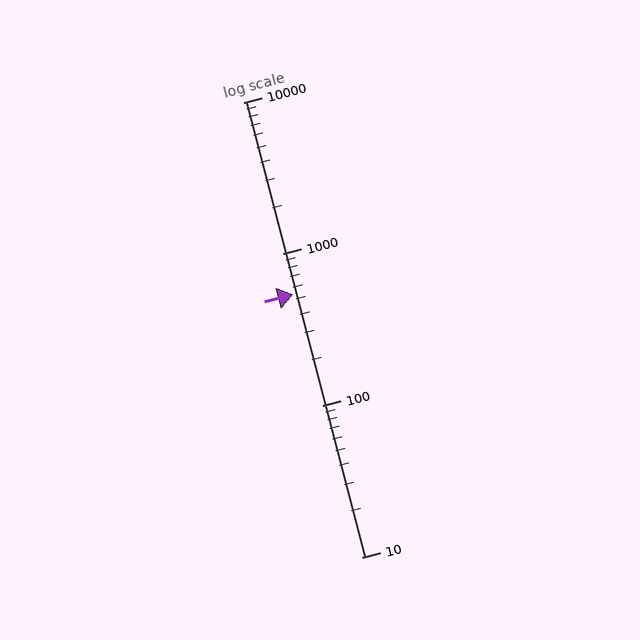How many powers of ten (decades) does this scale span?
The scale spans 3 decades, from 10 to 10000.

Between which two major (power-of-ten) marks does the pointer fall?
The pointer is between 100 and 1000.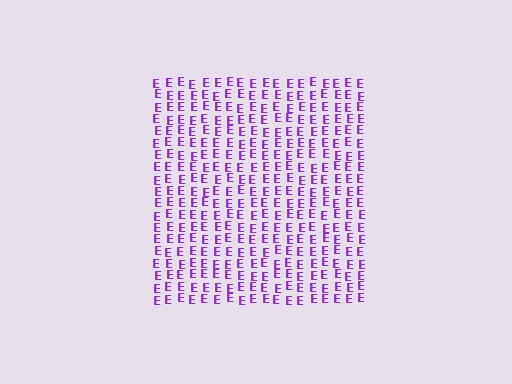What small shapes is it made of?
It is made of small letter E's.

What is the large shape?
The large shape is a square.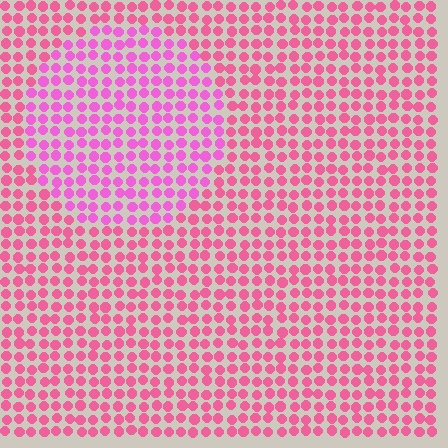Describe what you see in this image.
The image is filled with small pink elements in a uniform arrangement. A circle-shaped region is visible where the elements are tinted to a slightly different hue, forming a subtle color boundary.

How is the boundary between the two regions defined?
The boundary is defined purely by a slight shift in hue (about 26 degrees). Spacing, size, and orientation are identical on both sides.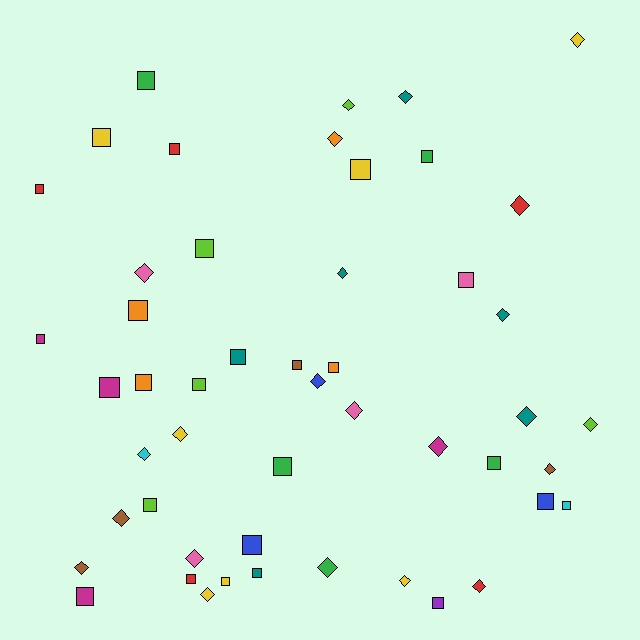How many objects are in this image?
There are 50 objects.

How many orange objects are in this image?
There are 4 orange objects.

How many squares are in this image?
There are 27 squares.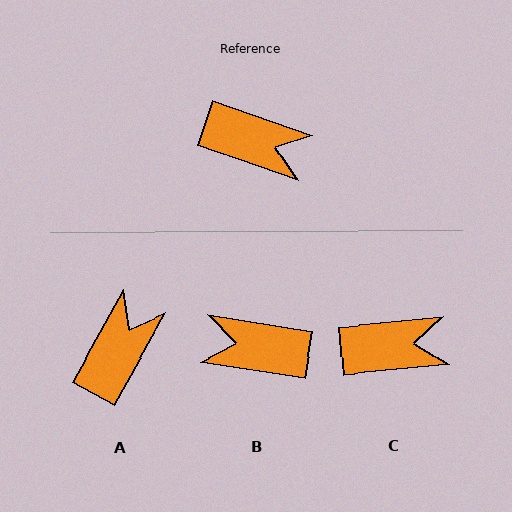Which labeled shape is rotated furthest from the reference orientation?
B, about 169 degrees away.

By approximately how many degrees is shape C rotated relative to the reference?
Approximately 25 degrees counter-clockwise.